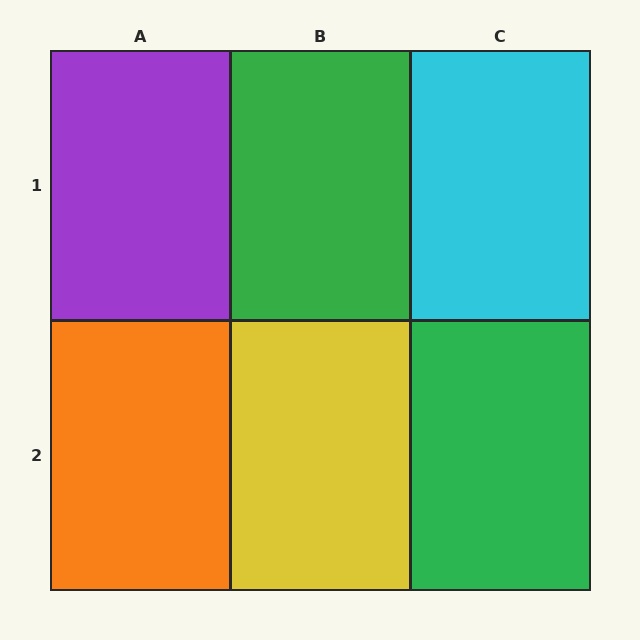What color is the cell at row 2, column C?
Green.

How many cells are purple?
1 cell is purple.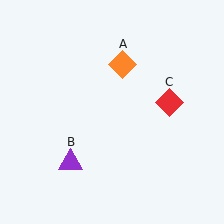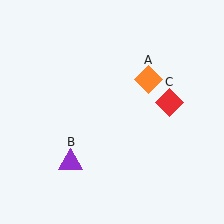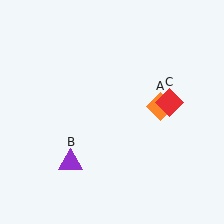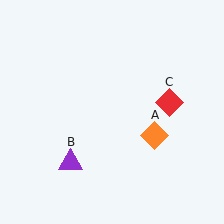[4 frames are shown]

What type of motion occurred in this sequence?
The orange diamond (object A) rotated clockwise around the center of the scene.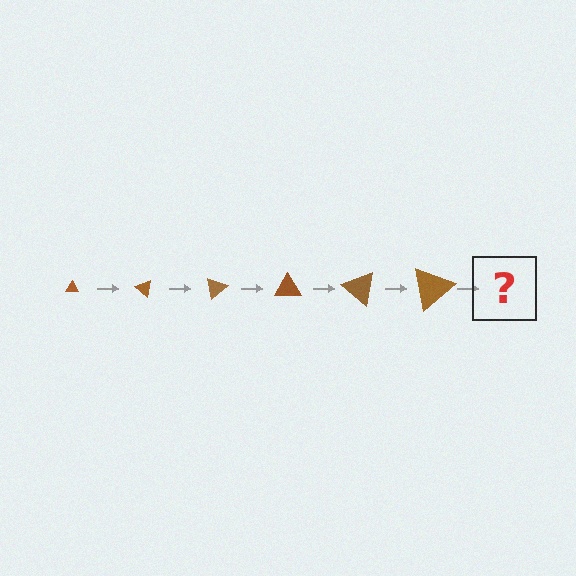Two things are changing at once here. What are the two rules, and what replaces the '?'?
The two rules are that the triangle grows larger each step and it rotates 40 degrees each step. The '?' should be a triangle, larger than the previous one and rotated 240 degrees from the start.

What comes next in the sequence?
The next element should be a triangle, larger than the previous one and rotated 240 degrees from the start.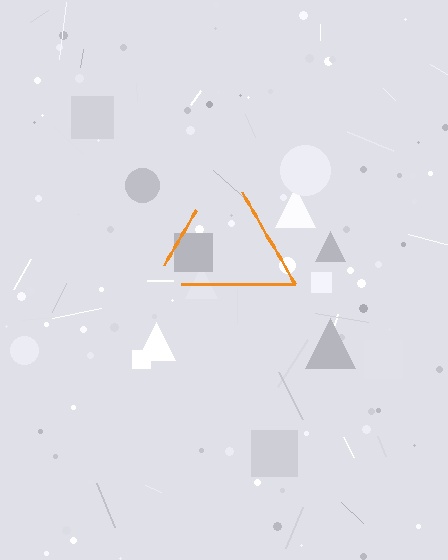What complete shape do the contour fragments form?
The contour fragments form a triangle.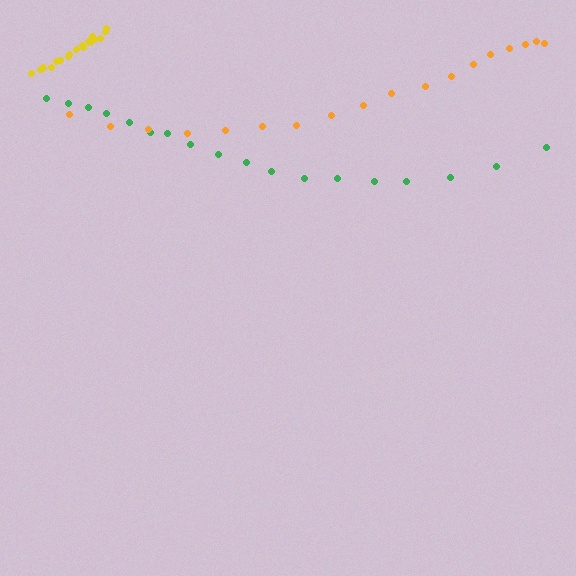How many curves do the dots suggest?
There are 3 distinct paths.